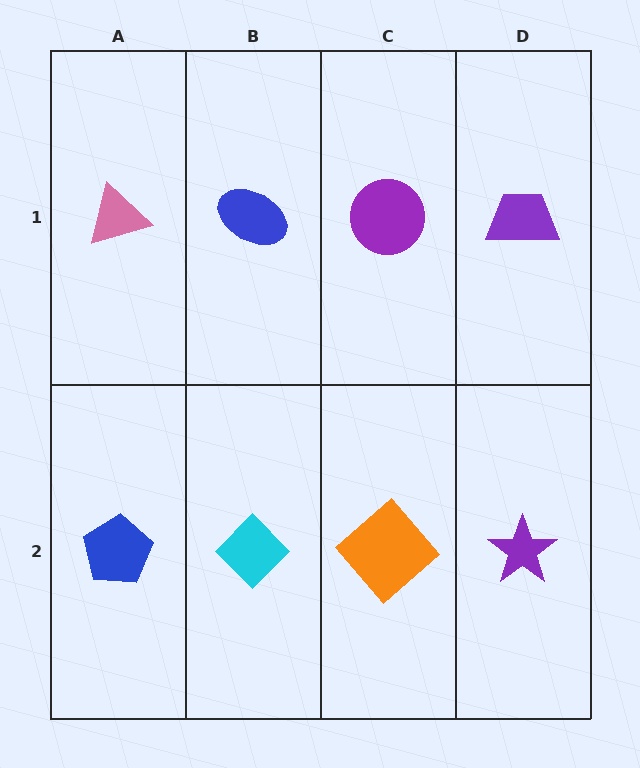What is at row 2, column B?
A cyan diamond.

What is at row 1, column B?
A blue ellipse.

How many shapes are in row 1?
4 shapes.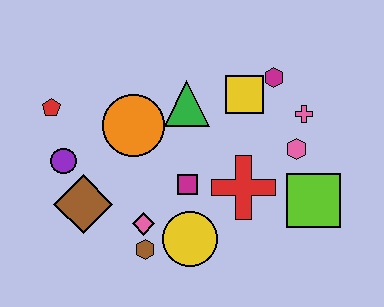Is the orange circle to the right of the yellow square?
No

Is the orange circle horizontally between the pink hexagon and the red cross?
No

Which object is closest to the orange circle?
The green triangle is closest to the orange circle.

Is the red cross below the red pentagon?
Yes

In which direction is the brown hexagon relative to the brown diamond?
The brown hexagon is to the right of the brown diamond.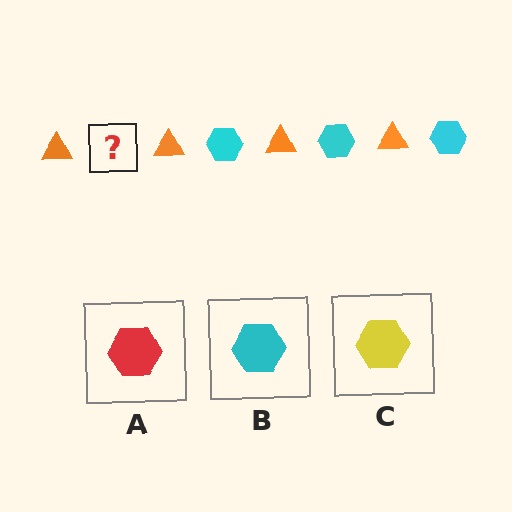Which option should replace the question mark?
Option B.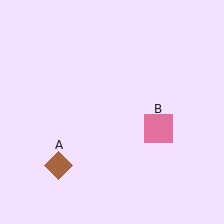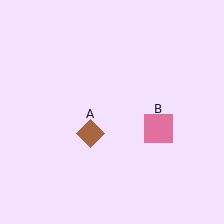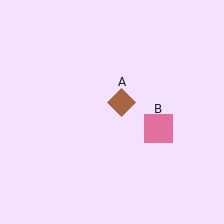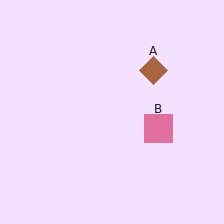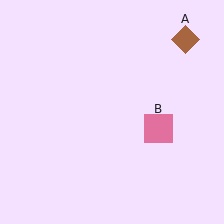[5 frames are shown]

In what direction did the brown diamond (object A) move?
The brown diamond (object A) moved up and to the right.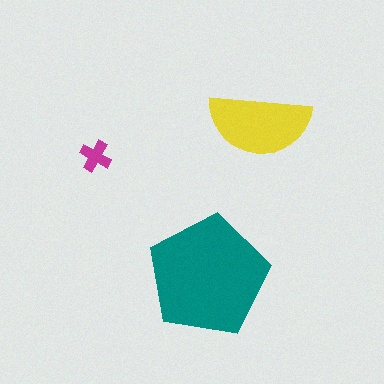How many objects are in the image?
There are 3 objects in the image.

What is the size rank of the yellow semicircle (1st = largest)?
2nd.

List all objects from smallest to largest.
The magenta cross, the yellow semicircle, the teal pentagon.